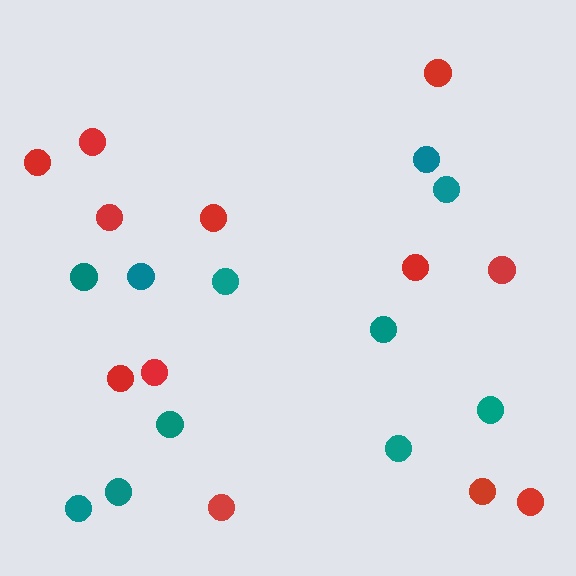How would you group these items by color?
There are 2 groups: one group of red circles (12) and one group of teal circles (11).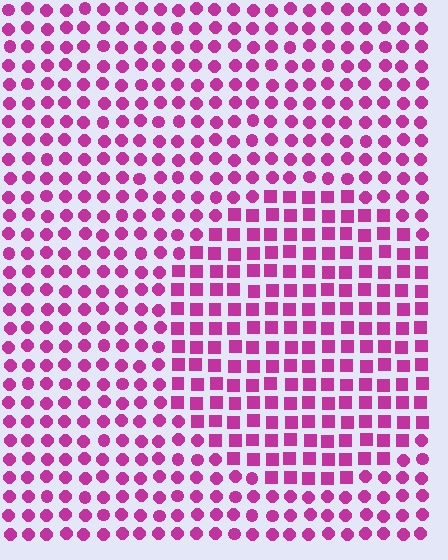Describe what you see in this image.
The image is filled with small magenta elements arranged in a uniform grid. A circle-shaped region contains squares, while the surrounding area contains circles. The boundary is defined purely by the change in element shape.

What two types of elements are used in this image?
The image uses squares inside the circle region and circles outside it.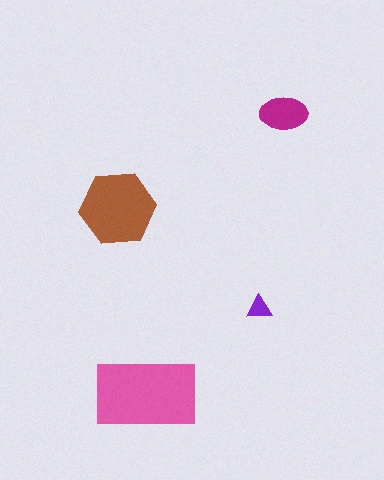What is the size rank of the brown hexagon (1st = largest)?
2nd.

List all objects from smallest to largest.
The purple triangle, the magenta ellipse, the brown hexagon, the pink rectangle.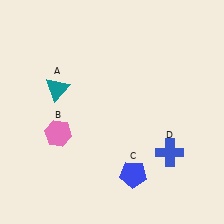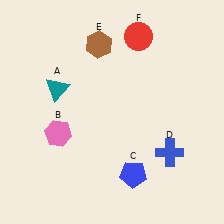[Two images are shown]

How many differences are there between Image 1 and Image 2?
There are 2 differences between the two images.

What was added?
A brown hexagon (E), a red circle (F) were added in Image 2.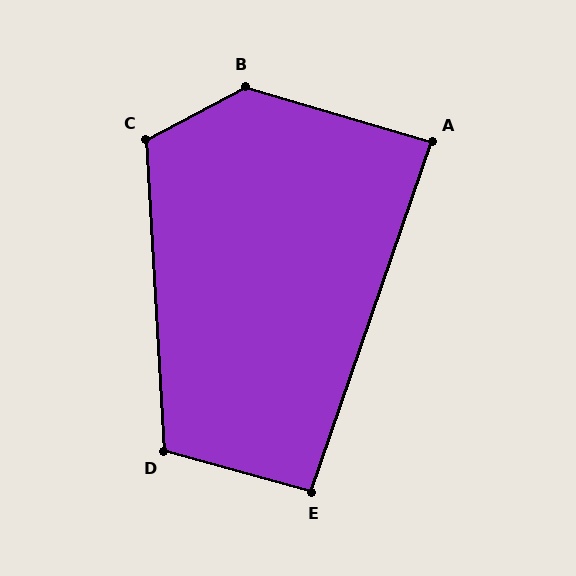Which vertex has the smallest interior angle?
A, at approximately 87 degrees.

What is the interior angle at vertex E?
Approximately 94 degrees (approximately right).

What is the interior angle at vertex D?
Approximately 109 degrees (obtuse).